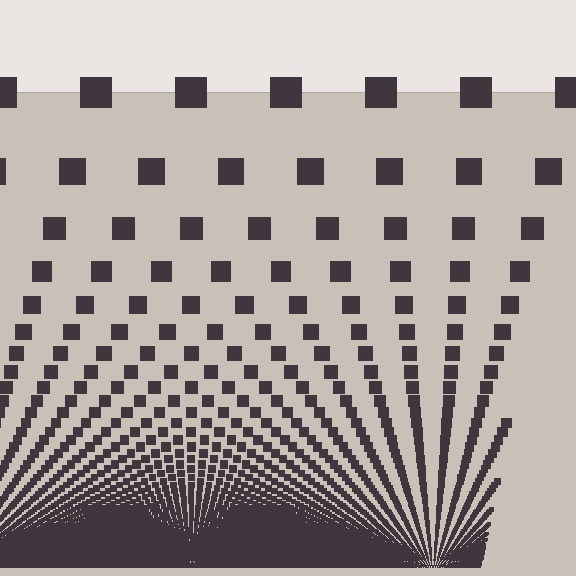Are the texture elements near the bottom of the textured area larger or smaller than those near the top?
Smaller. The gradient is inverted — elements near the bottom are smaller and denser.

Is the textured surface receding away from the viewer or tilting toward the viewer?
The surface appears to tilt toward the viewer. Texture elements get larger and sparser toward the top.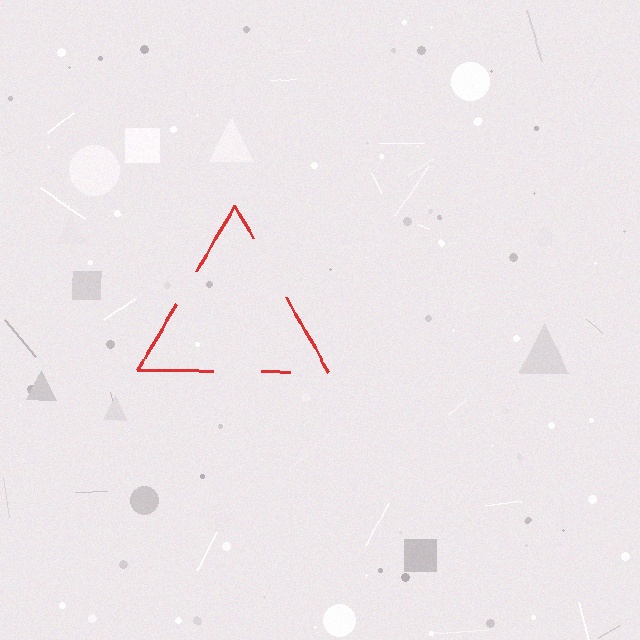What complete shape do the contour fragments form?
The contour fragments form a triangle.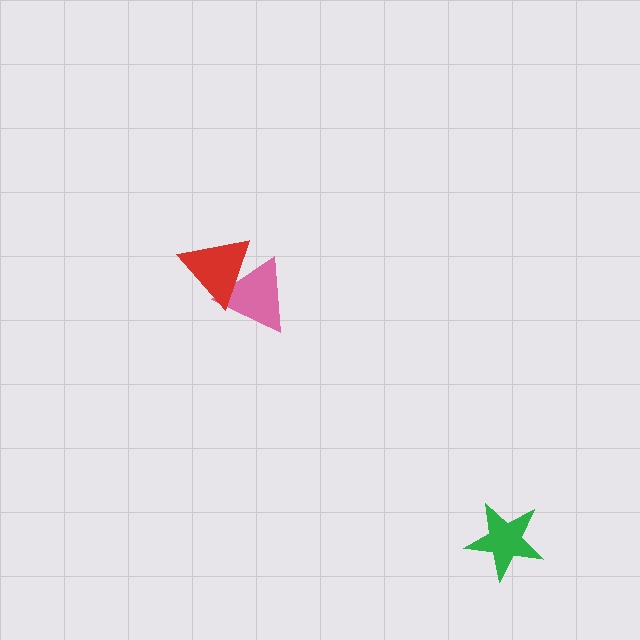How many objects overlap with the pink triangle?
1 object overlaps with the pink triangle.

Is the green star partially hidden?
No, no other shape covers it.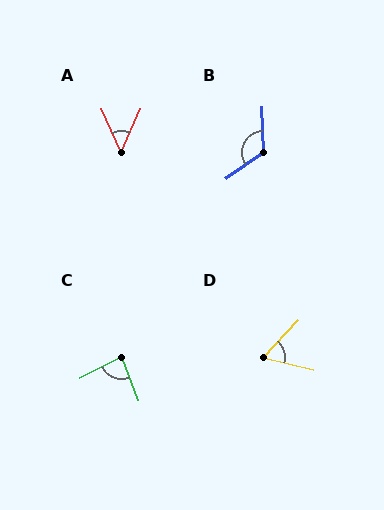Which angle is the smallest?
A, at approximately 48 degrees.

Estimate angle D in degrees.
Approximately 61 degrees.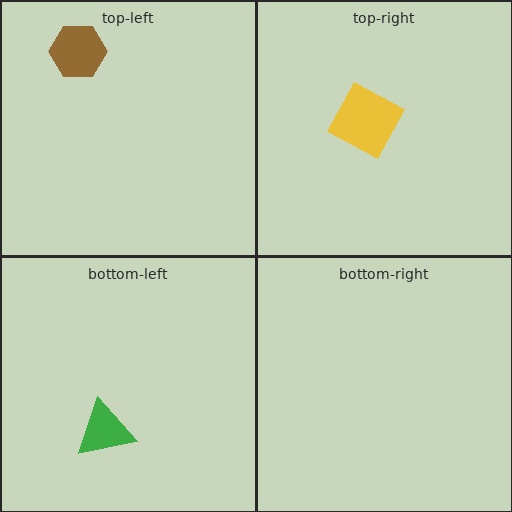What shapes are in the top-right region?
The yellow diamond.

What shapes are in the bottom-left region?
The green triangle.